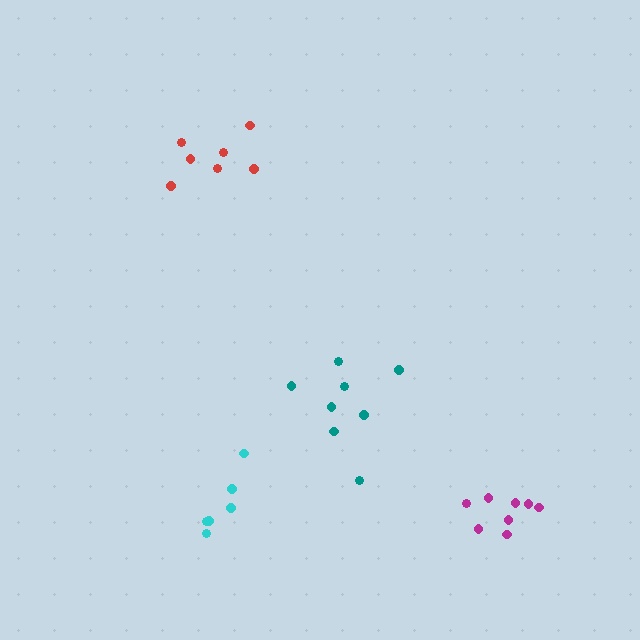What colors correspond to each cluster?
The clusters are colored: teal, red, magenta, cyan.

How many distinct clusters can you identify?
There are 4 distinct clusters.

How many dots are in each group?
Group 1: 8 dots, Group 2: 7 dots, Group 3: 8 dots, Group 4: 6 dots (29 total).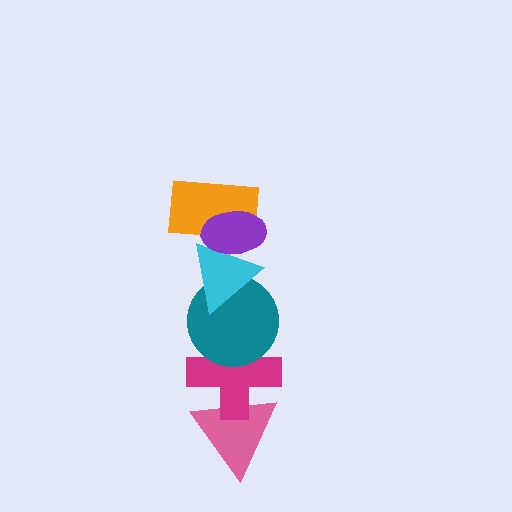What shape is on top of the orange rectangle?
The purple ellipse is on top of the orange rectangle.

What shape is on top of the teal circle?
The cyan triangle is on top of the teal circle.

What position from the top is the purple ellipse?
The purple ellipse is 1st from the top.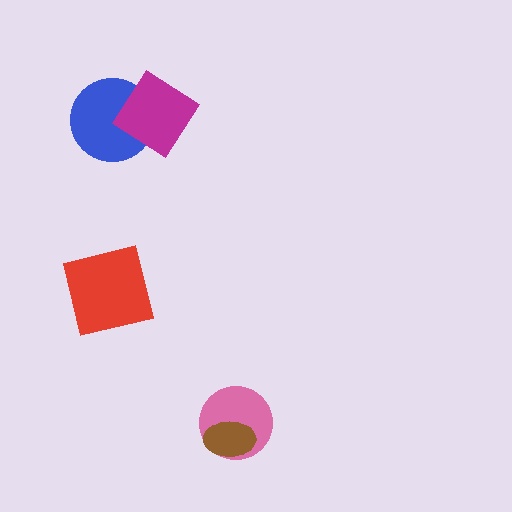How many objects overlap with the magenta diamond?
1 object overlaps with the magenta diamond.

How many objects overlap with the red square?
0 objects overlap with the red square.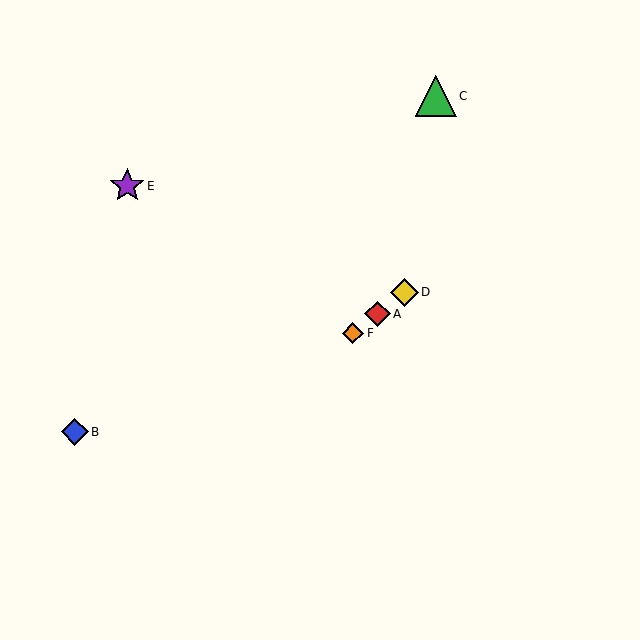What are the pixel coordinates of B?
Object B is at (75, 432).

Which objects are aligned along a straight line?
Objects A, D, F are aligned along a straight line.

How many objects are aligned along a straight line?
3 objects (A, D, F) are aligned along a straight line.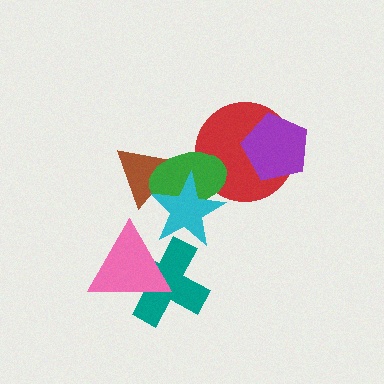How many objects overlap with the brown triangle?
2 objects overlap with the brown triangle.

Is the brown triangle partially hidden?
Yes, it is partially covered by another shape.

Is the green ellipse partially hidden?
Yes, it is partially covered by another shape.